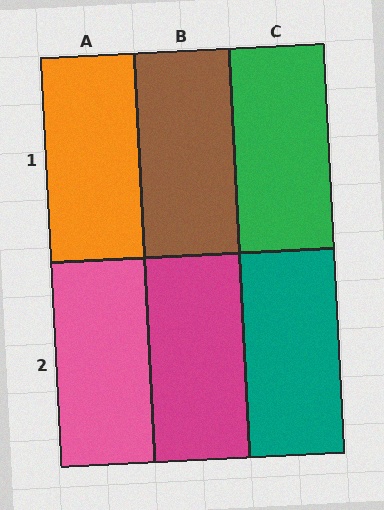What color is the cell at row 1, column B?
Brown.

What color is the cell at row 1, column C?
Green.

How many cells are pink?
1 cell is pink.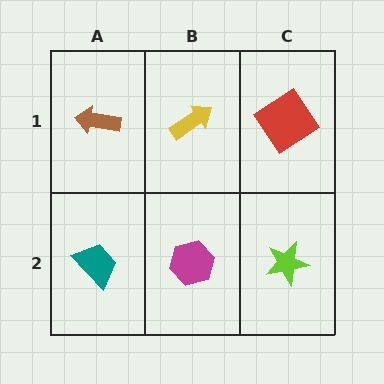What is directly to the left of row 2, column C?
A magenta hexagon.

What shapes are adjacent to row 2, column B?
A yellow arrow (row 1, column B), a teal trapezoid (row 2, column A), a lime star (row 2, column C).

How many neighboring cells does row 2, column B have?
3.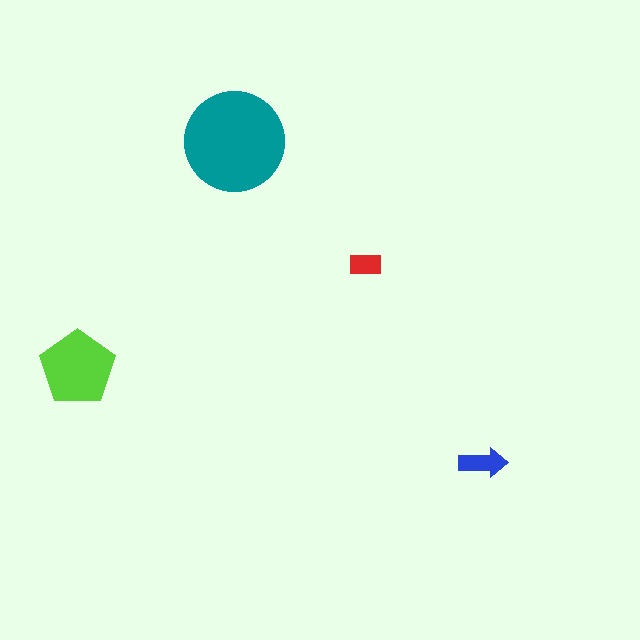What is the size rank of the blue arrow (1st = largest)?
3rd.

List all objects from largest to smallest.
The teal circle, the lime pentagon, the blue arrow, the red rectangle.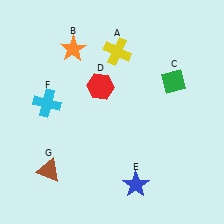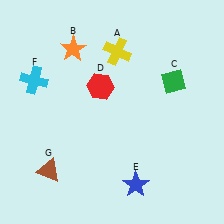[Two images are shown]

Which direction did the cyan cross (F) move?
The cyan cross (F) moved up.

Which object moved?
The cyan cross (F) moved up.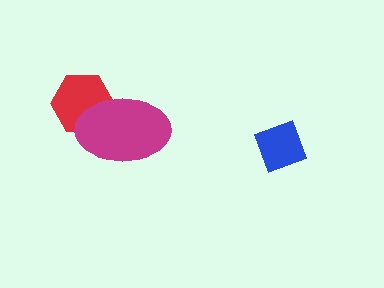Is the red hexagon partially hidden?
Yes, it is partially covered by another shape.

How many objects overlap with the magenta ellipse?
1 object overlaps with the magenta ellipse.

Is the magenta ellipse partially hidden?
No, no other shape covers it.